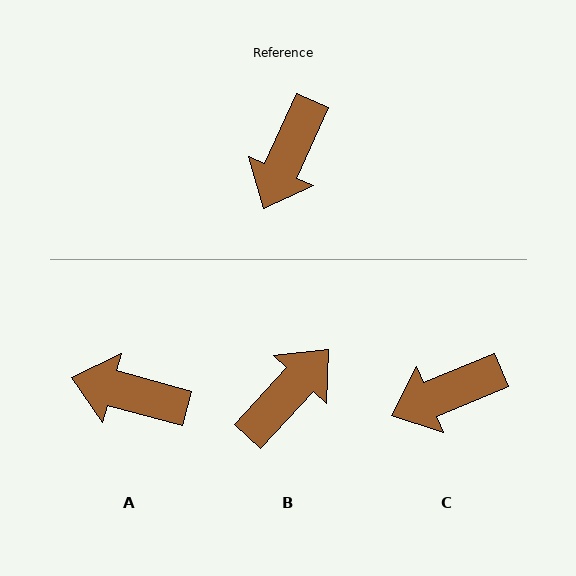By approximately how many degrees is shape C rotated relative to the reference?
Approximately 43 degrees clockwise.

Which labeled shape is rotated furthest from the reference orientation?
B, about 162 degrees away.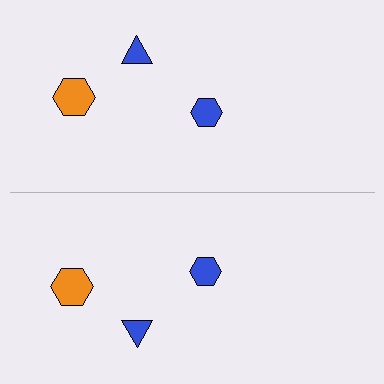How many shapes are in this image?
There are 6 shapes in this image.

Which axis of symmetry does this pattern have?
The pattern has a horizontal axis of symmetry running through the center of the image.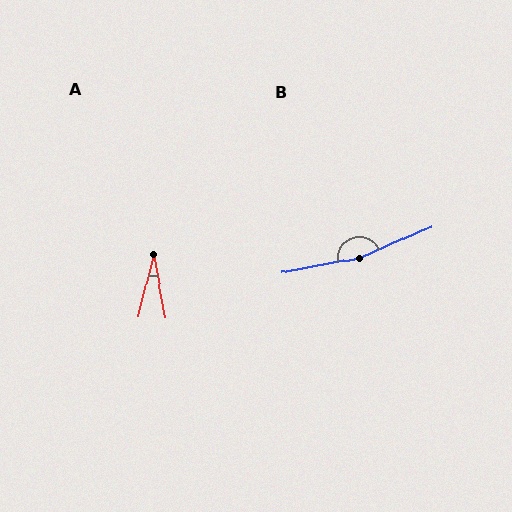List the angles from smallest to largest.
A (24°), B (167°).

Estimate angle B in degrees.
Approximately 167 degrees.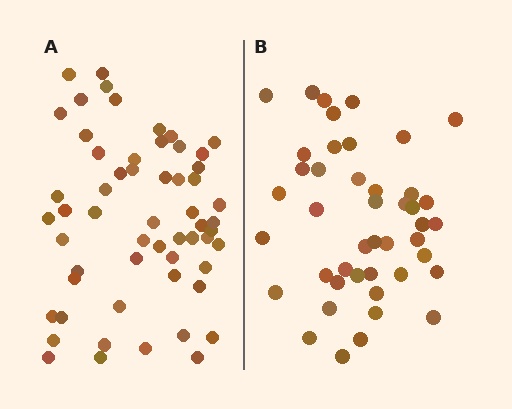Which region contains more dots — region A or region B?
Region A (the left region) has more dots.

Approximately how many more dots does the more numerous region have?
Region A has approximately 15 more dots than region B.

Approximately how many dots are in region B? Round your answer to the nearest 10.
About 40 dots. (The exact count is 44, which rounds to 40.)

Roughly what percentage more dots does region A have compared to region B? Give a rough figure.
About 30% more.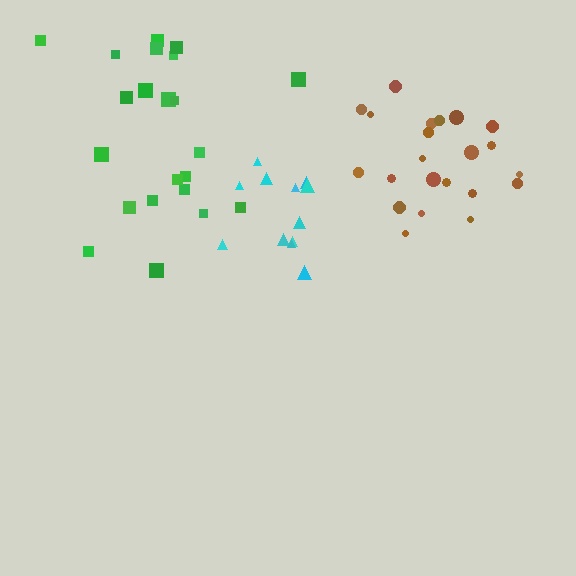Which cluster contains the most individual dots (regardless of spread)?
Green (22).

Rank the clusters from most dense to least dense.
cyan, brown, green.